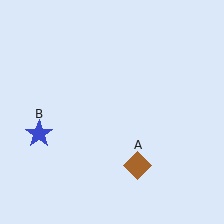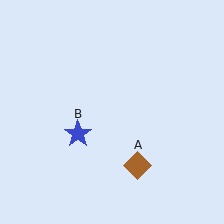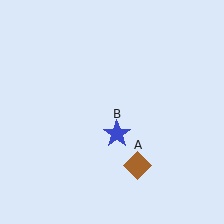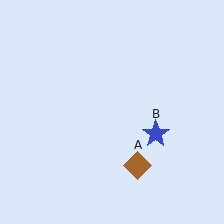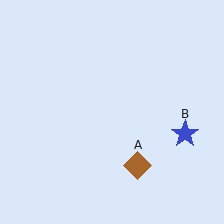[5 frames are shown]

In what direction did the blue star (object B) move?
The blue star (object B) moved right.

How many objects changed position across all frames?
1 object changed position: blue star (object B).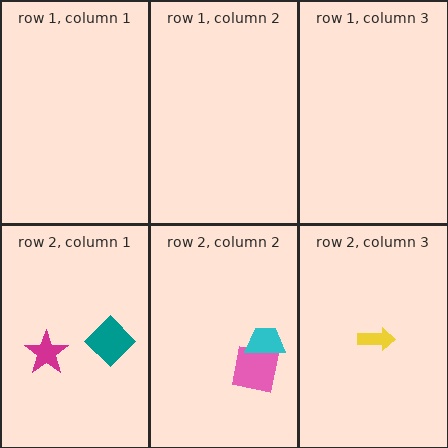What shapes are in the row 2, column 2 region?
The pink square, the cyan trapezoid.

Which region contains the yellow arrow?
The row 2, column 3 region.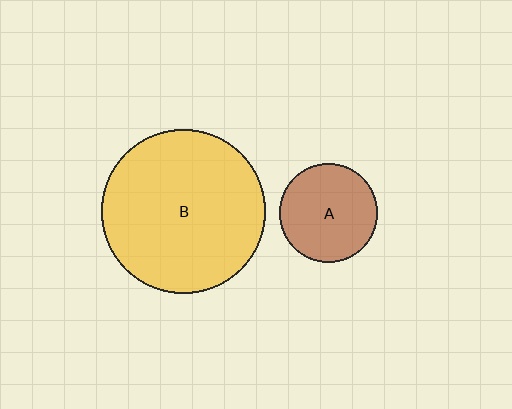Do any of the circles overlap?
No, none of the circles overlap.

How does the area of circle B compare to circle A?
Approximately 2.8 times.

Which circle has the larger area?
Circle B (yellow).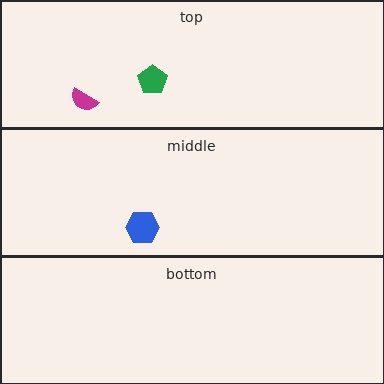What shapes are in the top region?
The green pentagon, the magenta semicircle.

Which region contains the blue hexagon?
The middle region.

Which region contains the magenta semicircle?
The top region.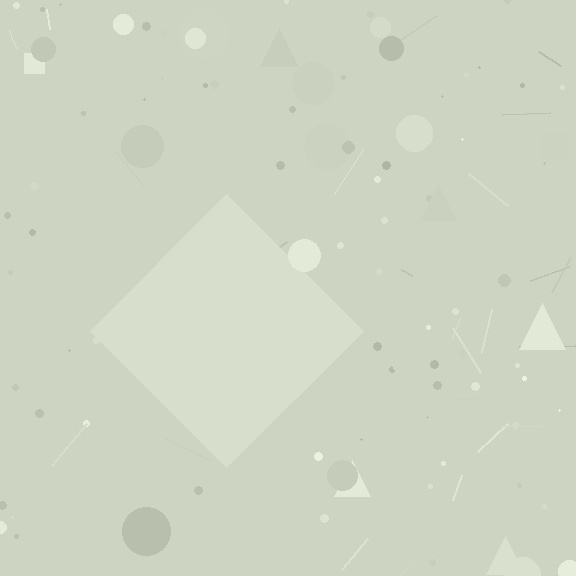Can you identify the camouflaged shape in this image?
The camouflaged shape is a diamond.